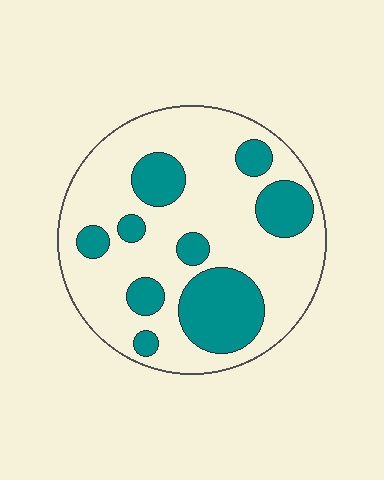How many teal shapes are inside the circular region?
9.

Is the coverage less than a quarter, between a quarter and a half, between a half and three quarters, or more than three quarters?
Between a quarter and a half.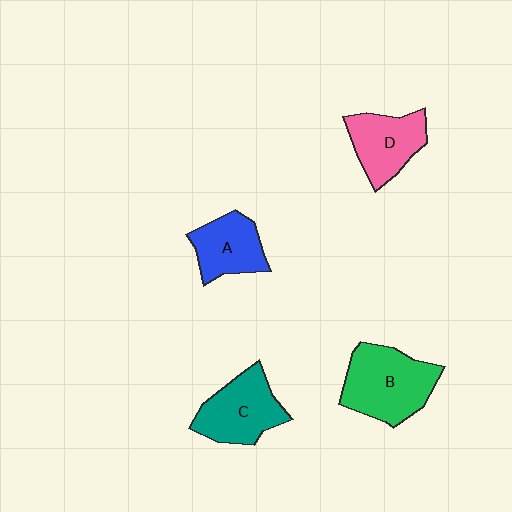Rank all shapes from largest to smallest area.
From largest to smallest: B (green), C (teal), D (pink), A (blue).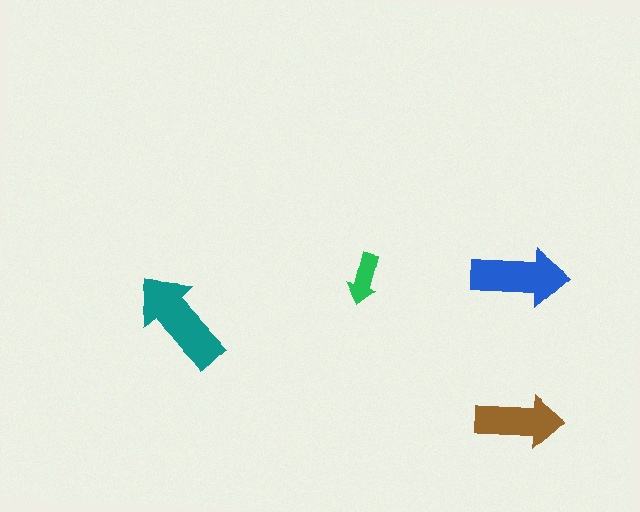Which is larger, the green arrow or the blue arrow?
The blue one.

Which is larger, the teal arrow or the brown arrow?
The teal one.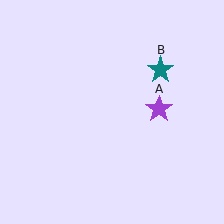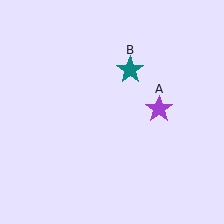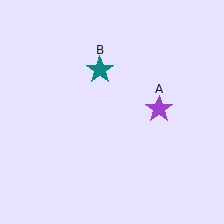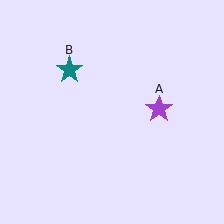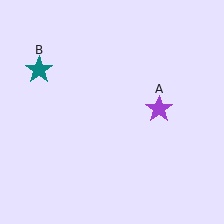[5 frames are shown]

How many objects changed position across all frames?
1 object changed position: teal star (object B).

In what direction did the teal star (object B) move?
The teal star (object B) moved left.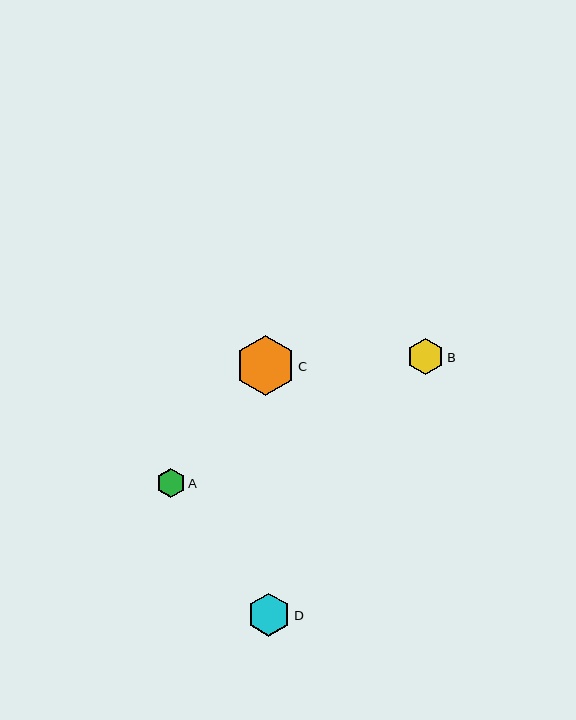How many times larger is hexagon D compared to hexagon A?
Hexagon D is approximately 1.5 times the size of hexagon A.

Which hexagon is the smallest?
Hexagon A is the smallest with a size of approximately 28 pixels.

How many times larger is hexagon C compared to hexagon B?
Hexagon C is approximately 1.7 times the size of hexagon B.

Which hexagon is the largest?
Hexagon C is the largest with a size of approximately 60 pixels.